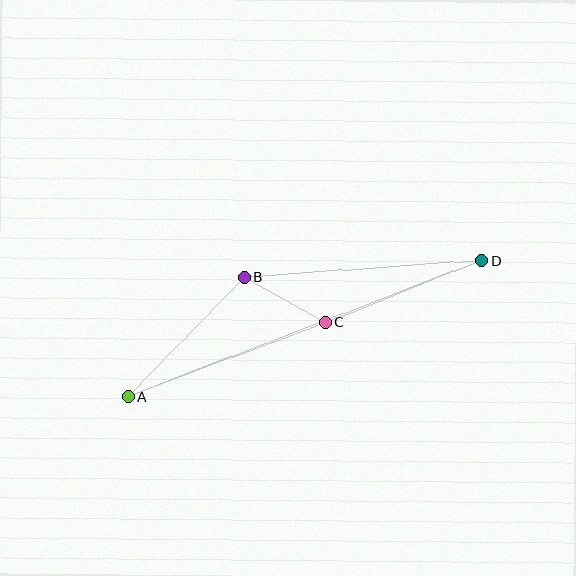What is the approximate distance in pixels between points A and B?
The distance between A and B is approximately 167 pixels.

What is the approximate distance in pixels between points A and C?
The distance between A and C is approximately 210 pixels.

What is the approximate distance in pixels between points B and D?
The distance between B and D is approximately 238 pixels.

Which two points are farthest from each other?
Points A and D are farthest from each other.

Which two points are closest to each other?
Points B and C are closest to each other.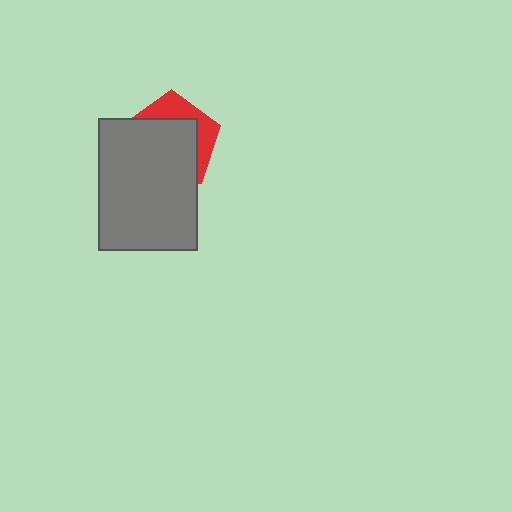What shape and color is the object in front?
The object in front is a gray rectangle.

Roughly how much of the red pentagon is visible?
A small part of it is visible (roughly 32%).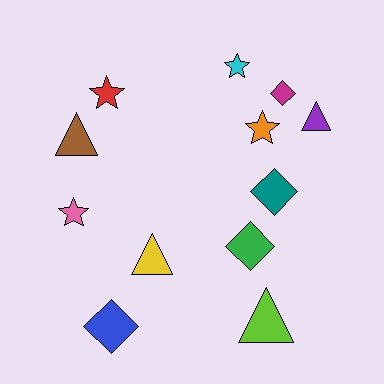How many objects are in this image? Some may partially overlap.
There are 12 objects.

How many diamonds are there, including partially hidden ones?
There are 4 diamonds.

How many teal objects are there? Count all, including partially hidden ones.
There is 1 teal object.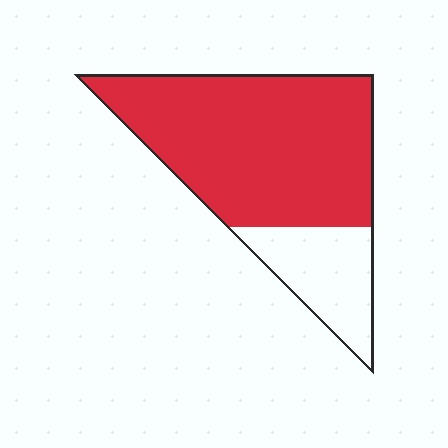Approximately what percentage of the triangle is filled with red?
Approximately 75%.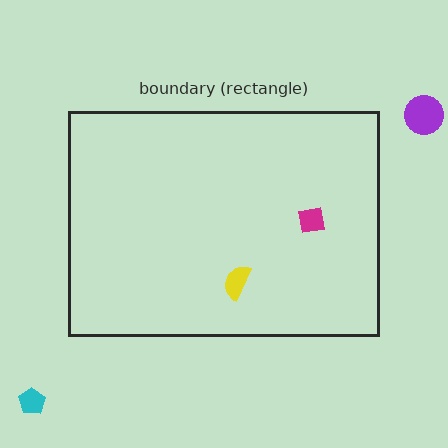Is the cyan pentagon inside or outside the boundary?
Outside.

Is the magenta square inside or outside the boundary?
Inside.